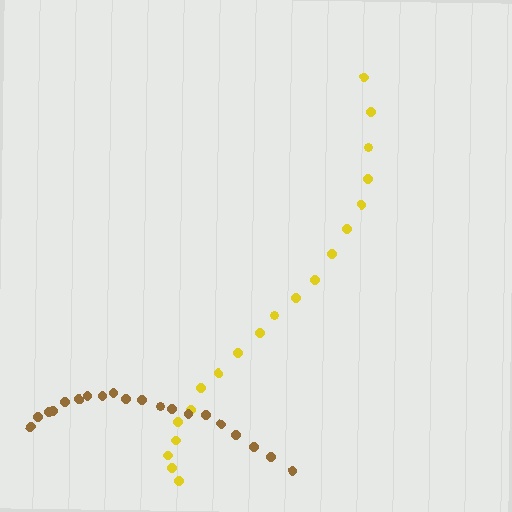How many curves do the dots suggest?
There are 2 distinct paths.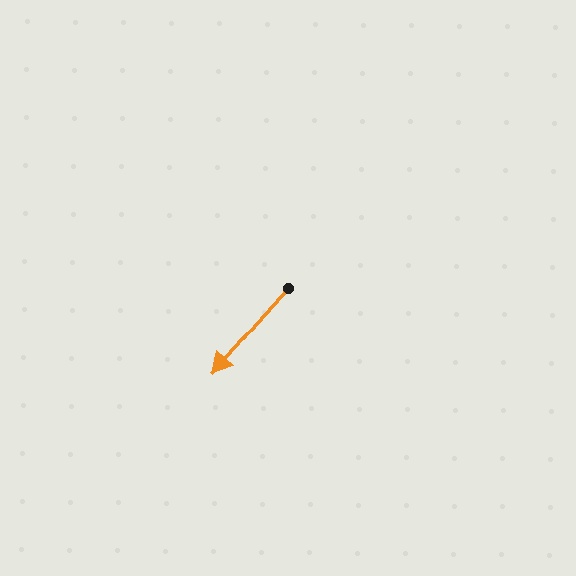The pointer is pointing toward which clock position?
Roughly 7 o'clock.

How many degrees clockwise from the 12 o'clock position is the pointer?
Approximately 221 degrees.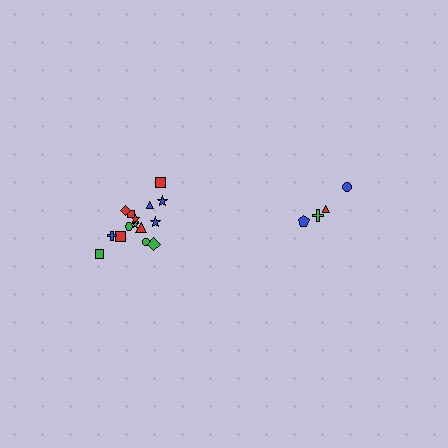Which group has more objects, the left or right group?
The left group.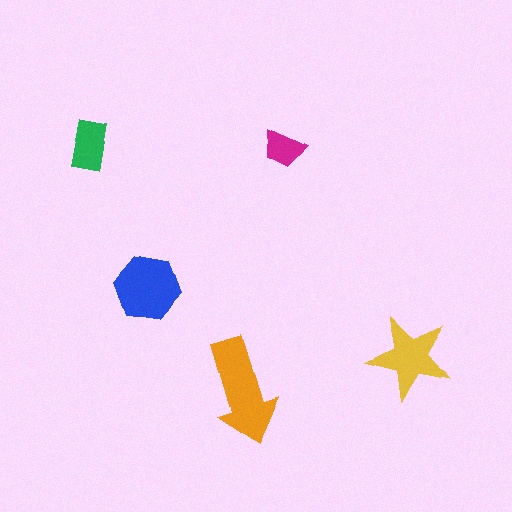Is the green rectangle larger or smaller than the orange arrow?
Smaller.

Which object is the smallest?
The magenta trapezoid.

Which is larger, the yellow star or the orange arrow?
The orange arrow.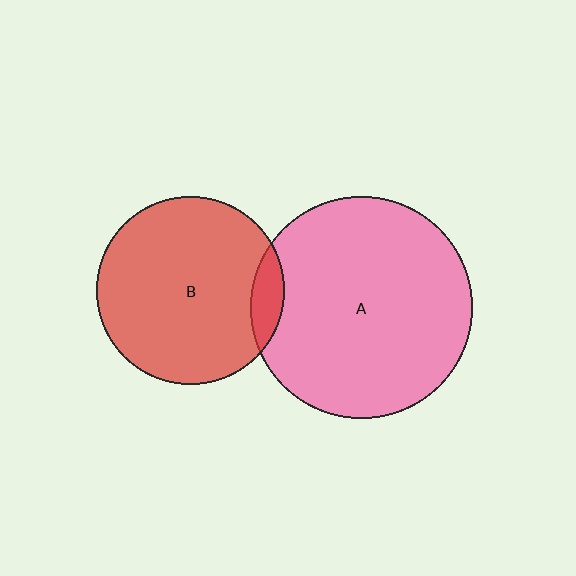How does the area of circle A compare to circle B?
Approximately 1.4 times.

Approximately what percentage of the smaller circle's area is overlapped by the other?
Approximately 10%.